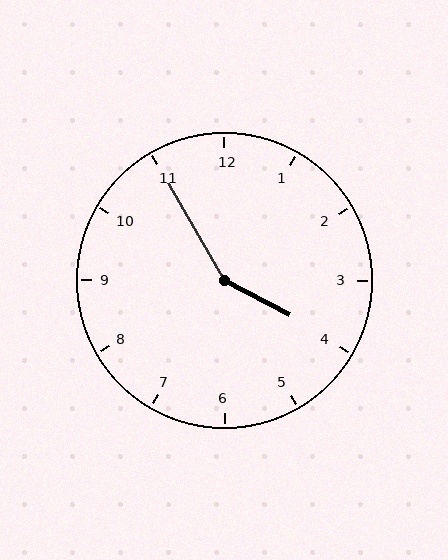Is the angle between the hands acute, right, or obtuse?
It is obtuse.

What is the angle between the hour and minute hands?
Approximately 148 degrees.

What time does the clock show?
3:55.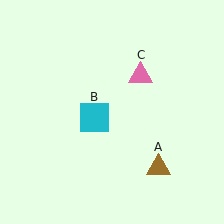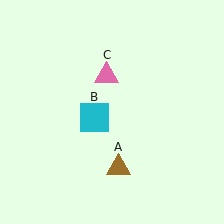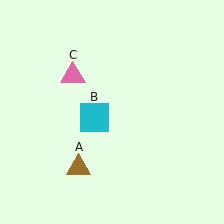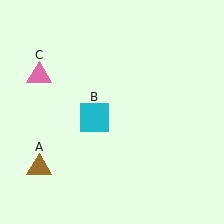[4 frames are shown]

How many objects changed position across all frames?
2 objects changed position: brown triangle (object A), pink triangle (object C).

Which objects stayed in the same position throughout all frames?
Cyan square (object B) remained stationary.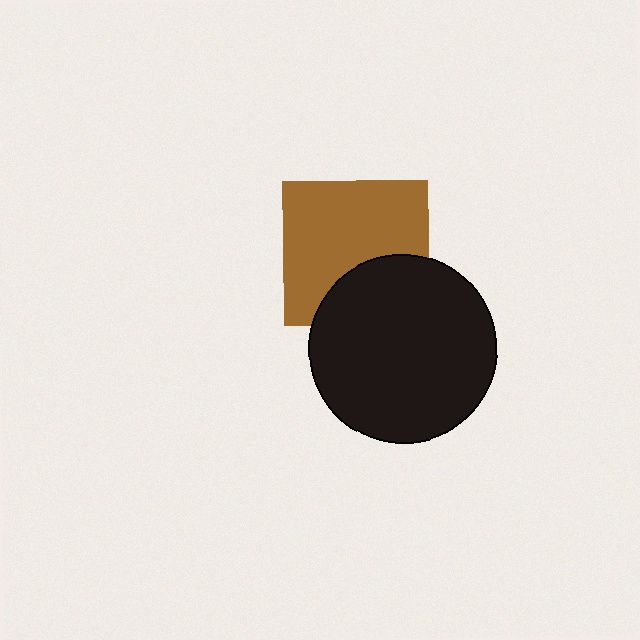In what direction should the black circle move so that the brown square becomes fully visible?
The black circle should move down. That is the shortest direction to clear the overlap and leave the brown square fully visible.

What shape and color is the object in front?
The object in front is a black circle.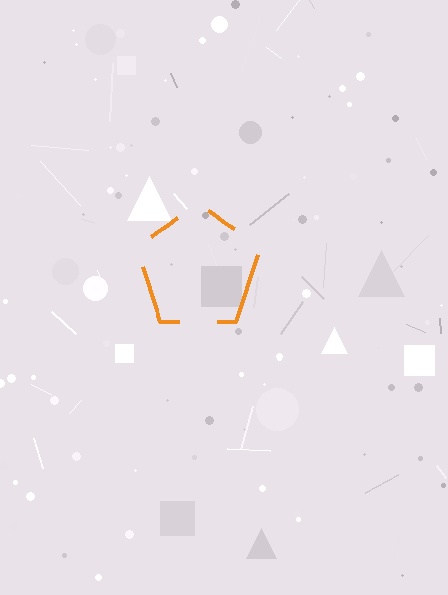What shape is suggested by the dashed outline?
The dashed outline suggests a pentagon.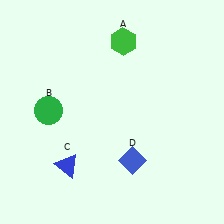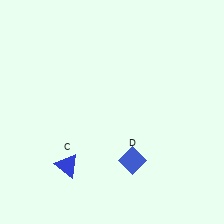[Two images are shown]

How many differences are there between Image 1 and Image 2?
There are 2 differences between the two images.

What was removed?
The green circle (B), the green hexagon (A) were removed in Image 2.